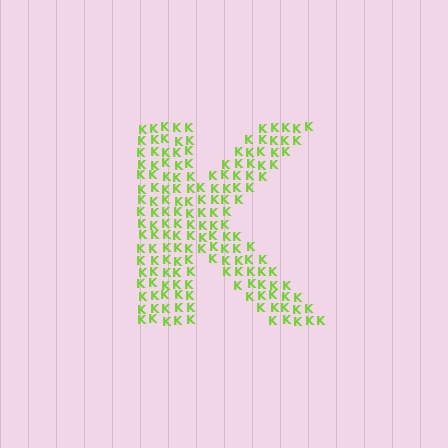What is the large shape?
The large shape is the letter K.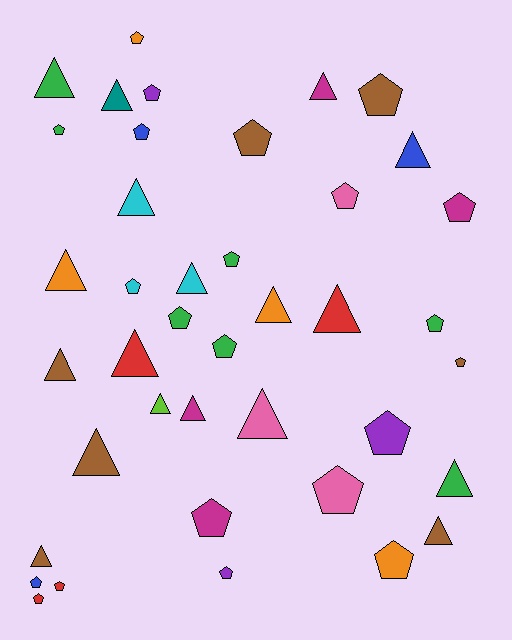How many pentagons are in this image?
There are 22 pentagons.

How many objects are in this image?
There are 40 objects.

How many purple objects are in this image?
There are 3 purple objects.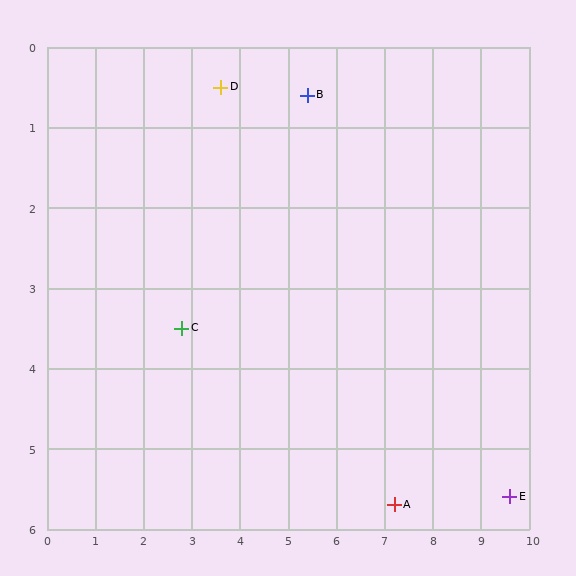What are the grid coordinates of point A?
Point A is at approximately (7.2, 5.7).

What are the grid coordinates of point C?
Point C is at approximately (2.8, 3.5).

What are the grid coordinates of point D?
Point D is at approximately (3.6, 0.5).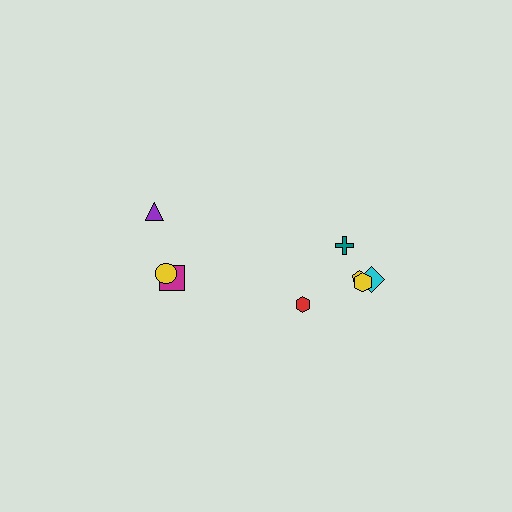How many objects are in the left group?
There are 3 objects.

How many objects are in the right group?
There are 5 objects.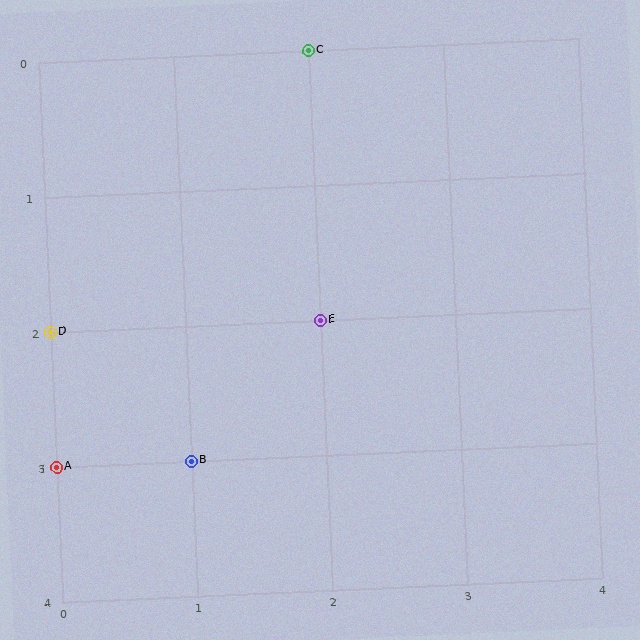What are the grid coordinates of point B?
Point B is at grid coordinates (1, 3).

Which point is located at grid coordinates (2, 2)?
Point E is at (2, 2).